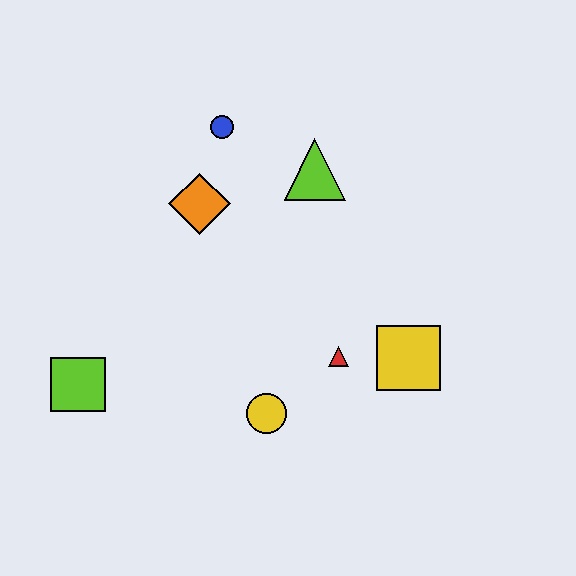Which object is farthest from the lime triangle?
The lime square is farthest from the lime triangle.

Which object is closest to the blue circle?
The orange diamond is closest to the blue circle.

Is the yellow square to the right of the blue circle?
Yes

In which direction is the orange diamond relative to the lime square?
The orange diamond is above the lime square.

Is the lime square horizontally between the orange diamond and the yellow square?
No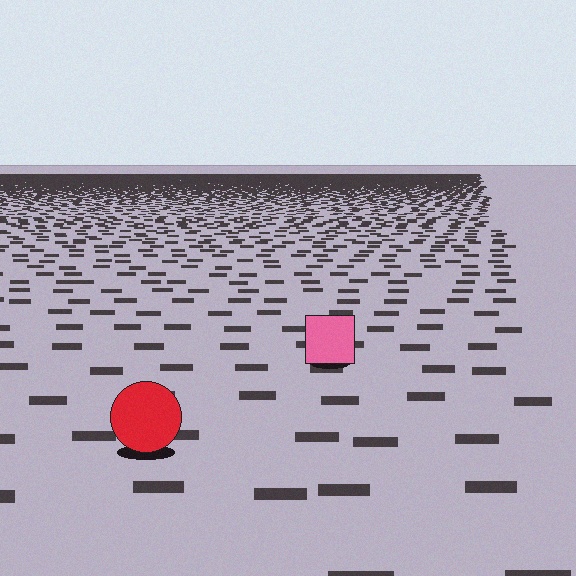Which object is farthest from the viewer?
The pink square is farthest from the viewer. It appears smaller and the ground texture around it is denser.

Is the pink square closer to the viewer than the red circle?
No. The red circle is closer — you can tell from the texture gradient: the ground texture is coarser near it.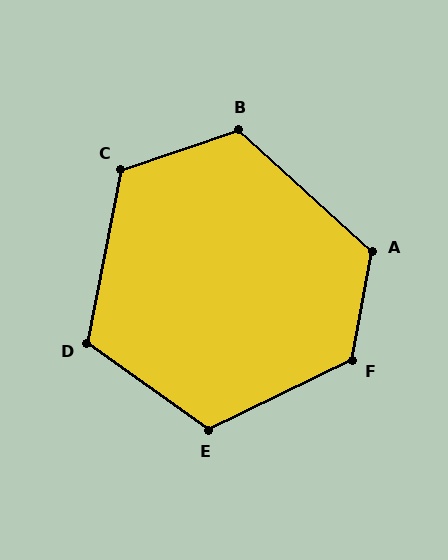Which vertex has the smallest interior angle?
D, at approximately 115 degrees.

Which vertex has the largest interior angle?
F, at approximately 127 degrees.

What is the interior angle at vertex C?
Approximately 120 degrees (obtuse).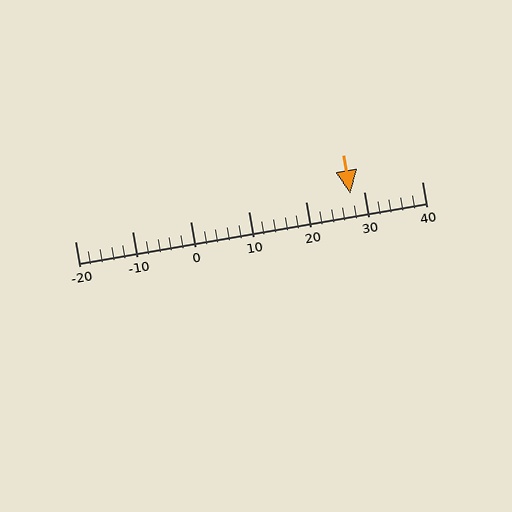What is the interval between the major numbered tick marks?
The major tick marks are spaced 10 units apart.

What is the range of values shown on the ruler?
The ruler shows values from -20 to 40.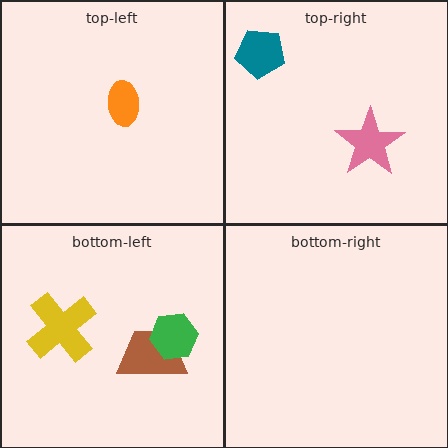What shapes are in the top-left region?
The orange ellipse.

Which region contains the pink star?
The top-right region.